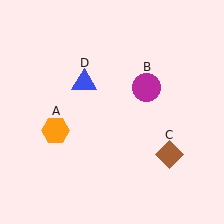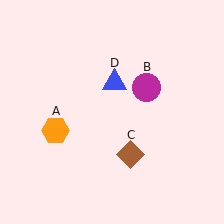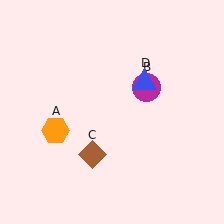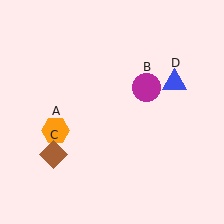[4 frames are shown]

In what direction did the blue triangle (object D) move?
The blue triangle (object D) moved right.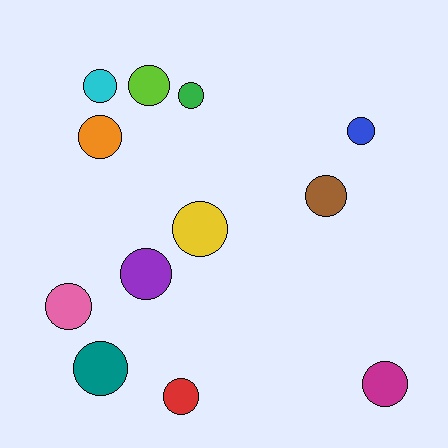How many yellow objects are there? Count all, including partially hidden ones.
There is 1 yellow object.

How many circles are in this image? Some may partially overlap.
There are 12 circles.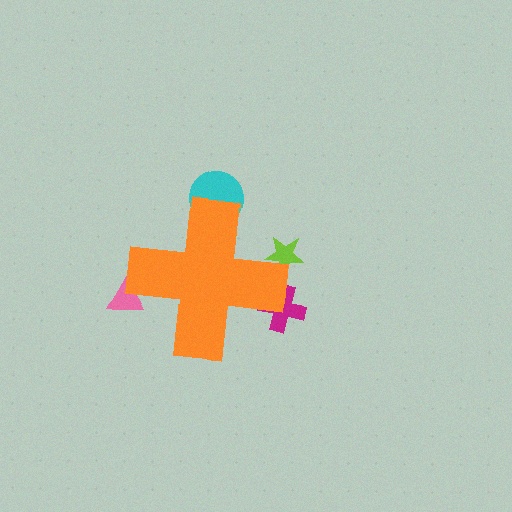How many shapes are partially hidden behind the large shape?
4 shapes are partially hidden.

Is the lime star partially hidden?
Yes, the lime star is partially hidden behind the orange cross.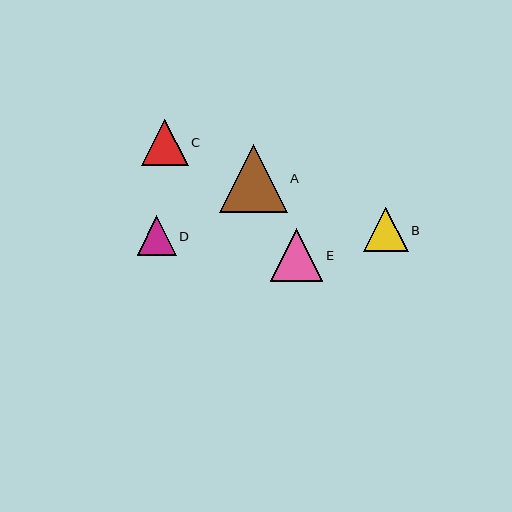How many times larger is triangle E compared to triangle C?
Triangle E is approximately 1.1 times the size of triangle C.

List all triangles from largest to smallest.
From largest to smallest: A, E, C, B, D.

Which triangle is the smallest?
Triangle D is the smallest with a size of approximately 39 pixels.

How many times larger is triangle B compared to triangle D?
Triangle B is approximately 1.1 times the size of triangle D.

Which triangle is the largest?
Triangle A is the largest with a size of approximately 68 pixels.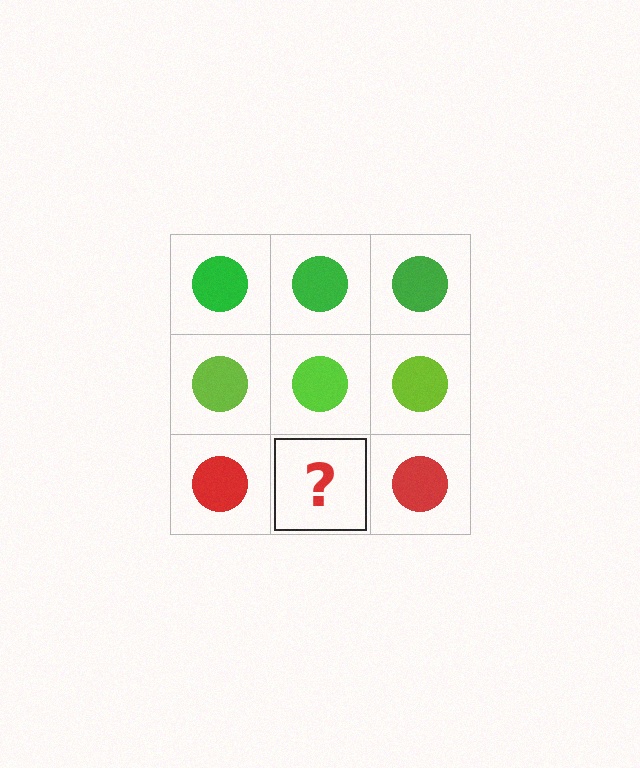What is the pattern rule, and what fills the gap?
The rule is that each row has a consistent color. The gap should be filled with a red circle.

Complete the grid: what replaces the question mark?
The question mark should be replaced with a red circle.